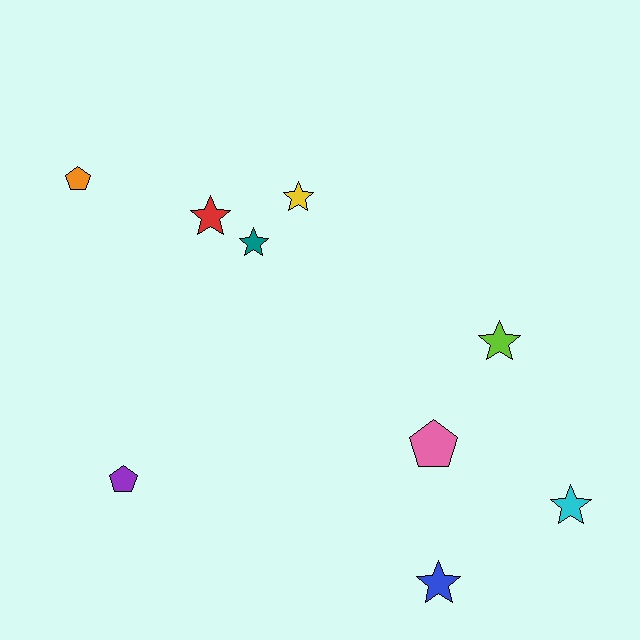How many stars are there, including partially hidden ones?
There are 6 stars.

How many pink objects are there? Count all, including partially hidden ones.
There is 1 pink object.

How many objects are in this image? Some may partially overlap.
There are 9 objects.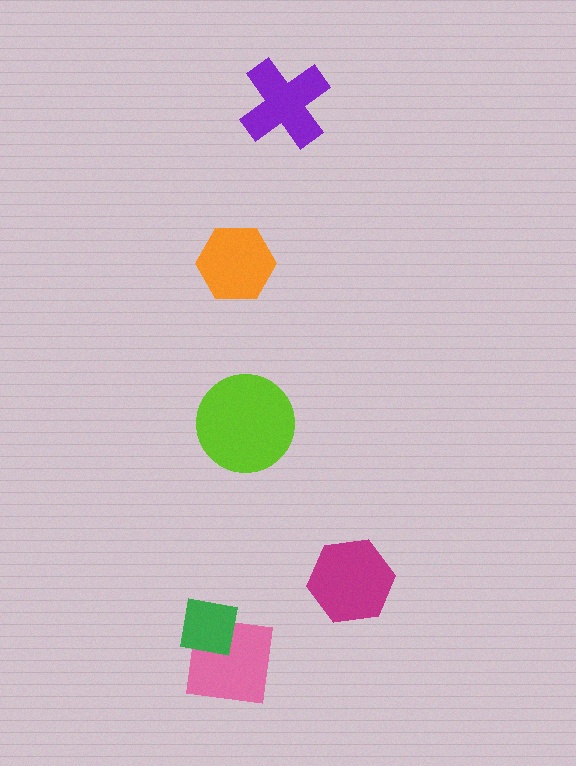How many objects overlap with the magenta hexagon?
0 objects overlap with the magenta hexagon.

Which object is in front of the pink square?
The green square is in front of the pink square.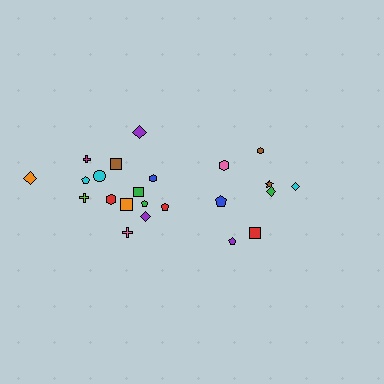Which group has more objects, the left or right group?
The left group.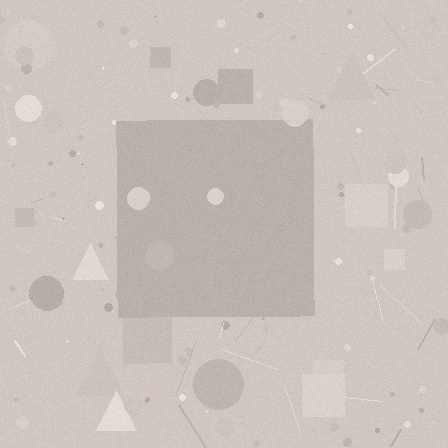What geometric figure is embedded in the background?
A square is embedded in the background.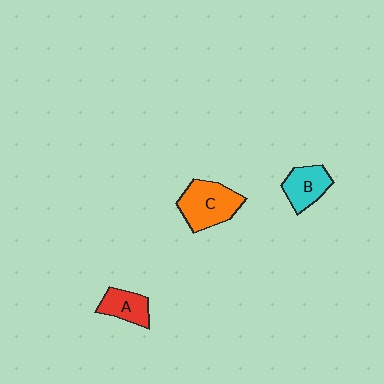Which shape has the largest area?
Shape C (orange).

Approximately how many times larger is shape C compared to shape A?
Approximately 1.7 times.